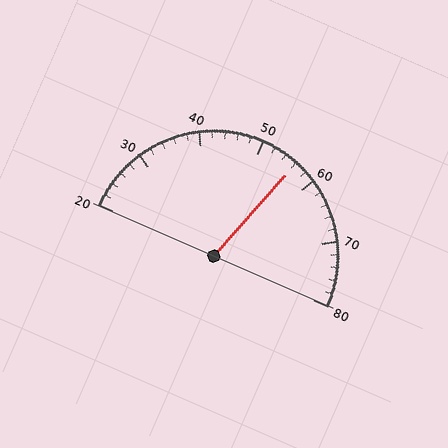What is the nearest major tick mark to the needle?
The nearest major tick mark is 60.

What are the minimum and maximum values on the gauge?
The gauge ranges from 20 to 80.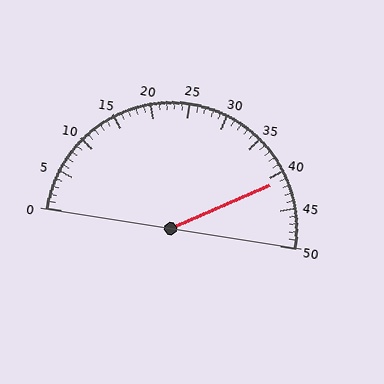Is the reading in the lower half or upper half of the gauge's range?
The reading is in the upper half of the range (0 to 50).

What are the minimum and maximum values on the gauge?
The gauge ranges from 0 to 50.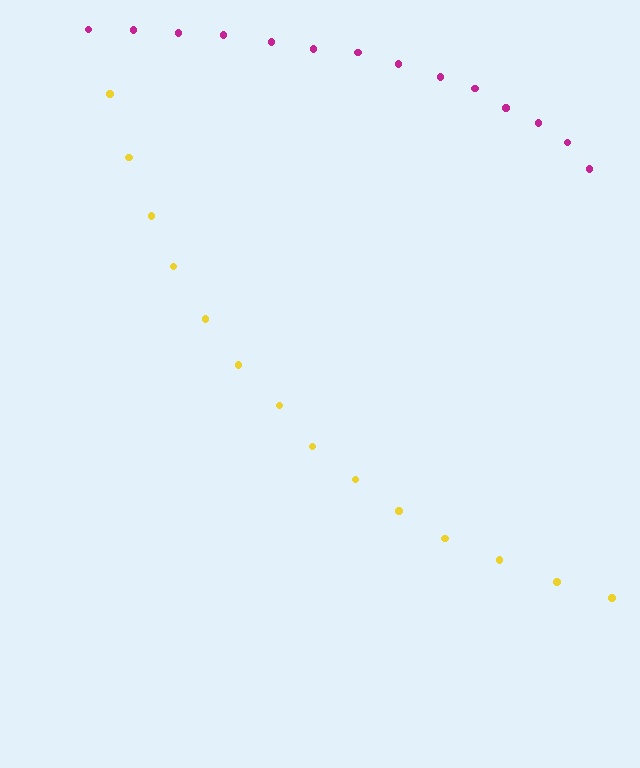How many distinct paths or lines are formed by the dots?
There are 2 distinct paths.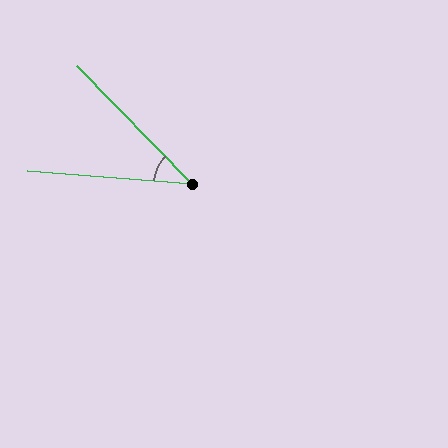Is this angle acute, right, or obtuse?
It is acute.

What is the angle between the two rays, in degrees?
Approximately 41 degrees.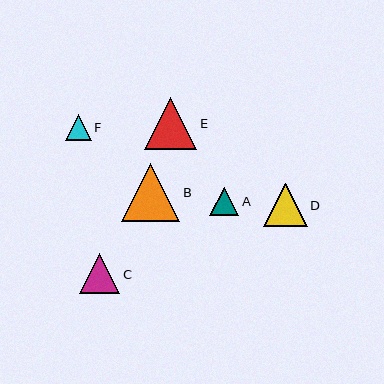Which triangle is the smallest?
Triangle F is the smallest with a size of approximately 26 pixels.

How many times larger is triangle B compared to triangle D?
Triangle B is approximately 1.3 times the size of triangle D.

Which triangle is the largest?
Triangle B is the largest with a size of approximately 58 pixels.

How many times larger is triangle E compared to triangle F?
Triangle E is approximately 2.0 times the size of triangle F.